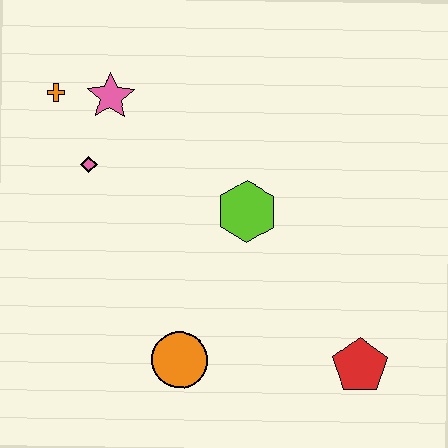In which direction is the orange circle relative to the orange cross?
The orange circle is below the orange cross.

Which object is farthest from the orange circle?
The orange cross is farthest from the orange circle.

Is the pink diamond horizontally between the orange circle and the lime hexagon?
No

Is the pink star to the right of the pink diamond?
Yes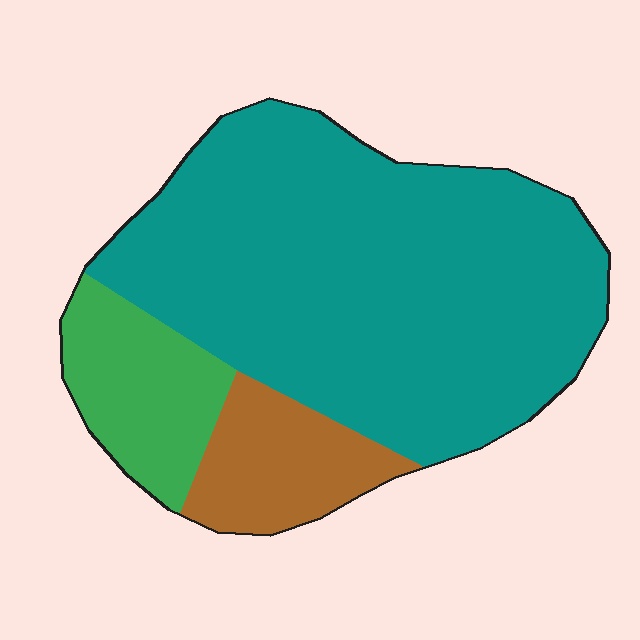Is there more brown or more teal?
Teal.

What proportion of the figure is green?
Green covers about 15% of the figure.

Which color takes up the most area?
Teal, at roughly 70%.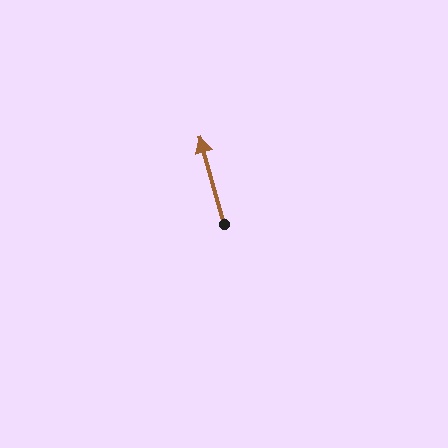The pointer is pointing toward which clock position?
Roughly 11 o'clock.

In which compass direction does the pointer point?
North.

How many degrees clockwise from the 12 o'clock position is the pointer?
Approximately 345 degrees.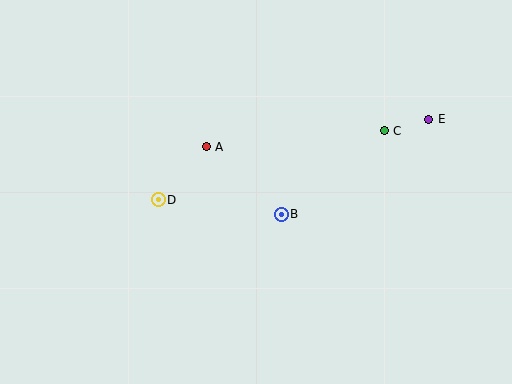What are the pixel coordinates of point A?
Point A is at (206, 147).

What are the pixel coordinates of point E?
Point E is at (429, 119).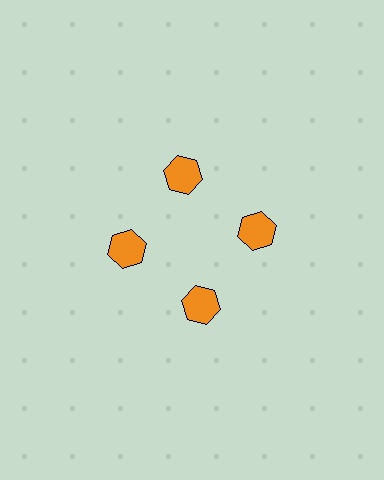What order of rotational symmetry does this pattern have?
This pattern has 4-fold rotational symmetry.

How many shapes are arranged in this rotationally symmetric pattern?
There are 4 shapes, arranged in 4 groups of 1.